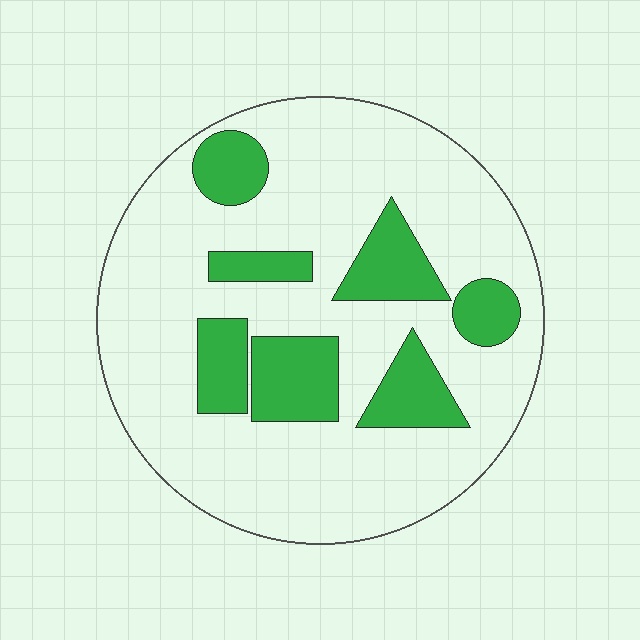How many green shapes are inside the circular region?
7.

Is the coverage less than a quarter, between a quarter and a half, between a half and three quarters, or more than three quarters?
Less than a quarter.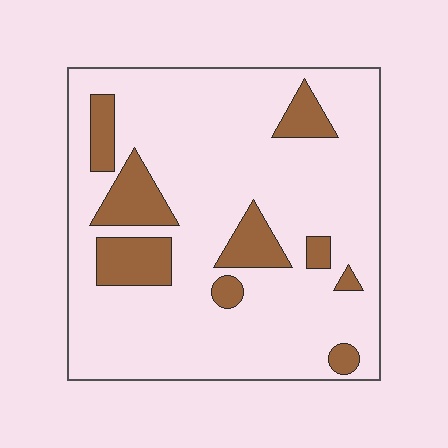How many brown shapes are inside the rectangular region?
9.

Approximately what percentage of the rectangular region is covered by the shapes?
Approximately 15%.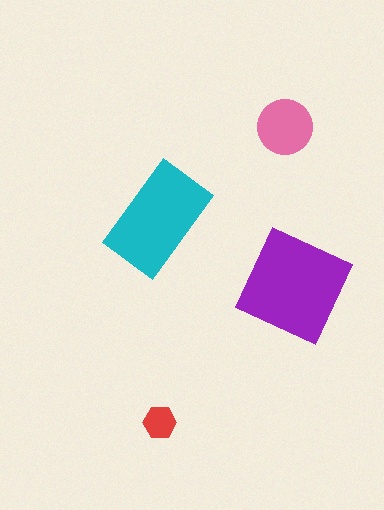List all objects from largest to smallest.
The purple diamond, the cyan rectangle, the pink circle, the red hexagon.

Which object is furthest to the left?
The cyan rectangle is leftmost.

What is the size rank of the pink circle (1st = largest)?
3rd.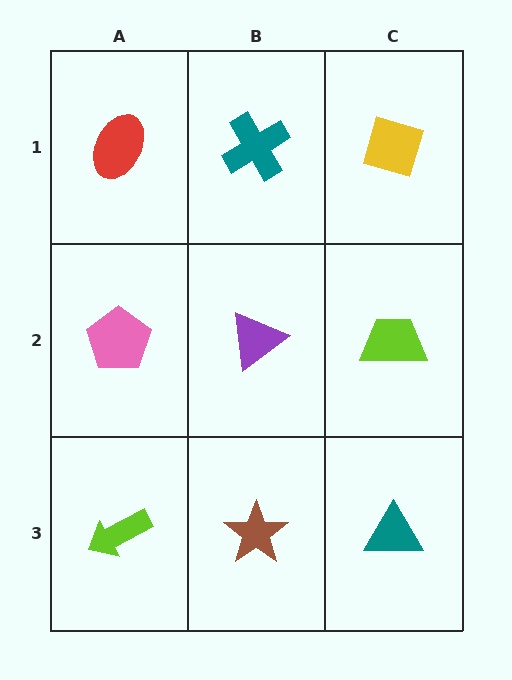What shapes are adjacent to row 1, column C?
A lime trapezoid (row 2, column C), a teal cross (row 1, column B).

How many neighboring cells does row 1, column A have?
2.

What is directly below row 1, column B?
A purple triangle.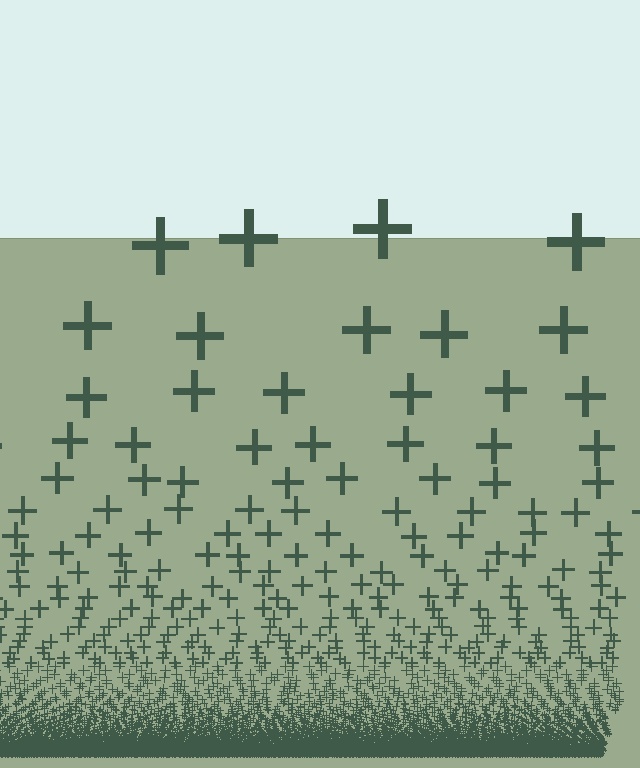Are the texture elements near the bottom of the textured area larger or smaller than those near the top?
Smaller. The gradient is inverted — elements near the bottom are smaller and denser.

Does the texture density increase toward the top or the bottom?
Density increases toward the bottom.